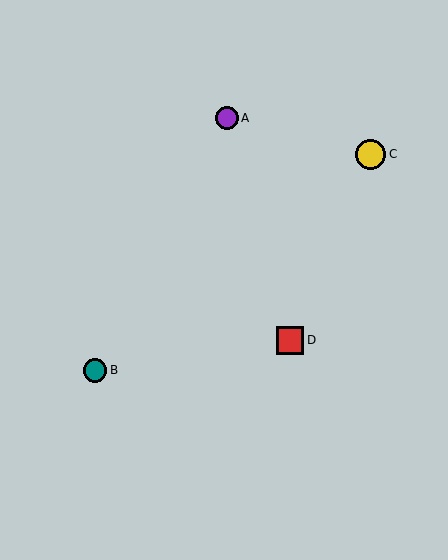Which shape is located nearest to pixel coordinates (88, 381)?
The teal circle (labeled B) at (95, 370) is nearest to that location.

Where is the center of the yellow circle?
The center of the yellow circle is at (371, 154).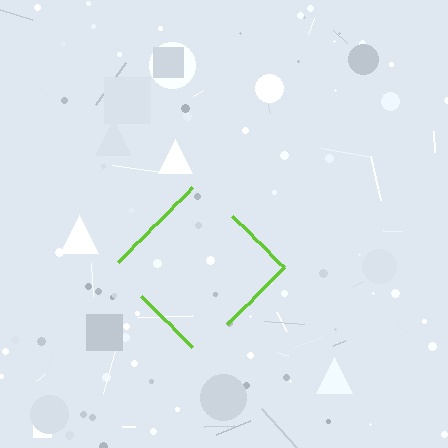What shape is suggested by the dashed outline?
The dashed outline suggests a diamond.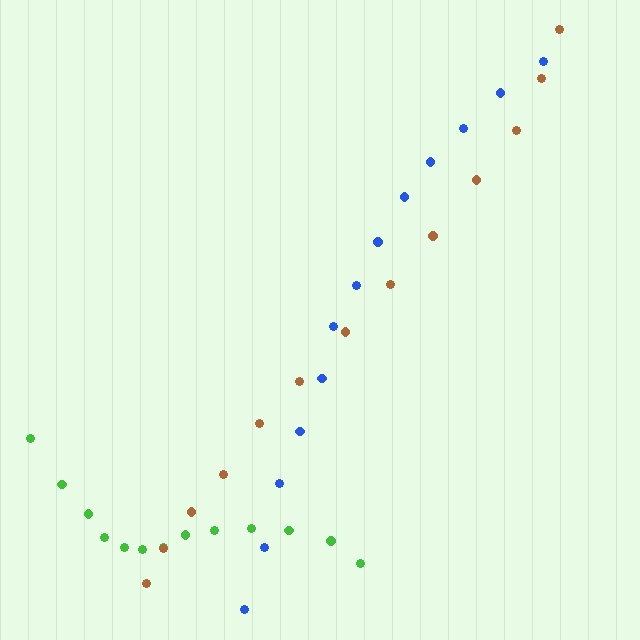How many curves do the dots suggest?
There are 3 distinct paths.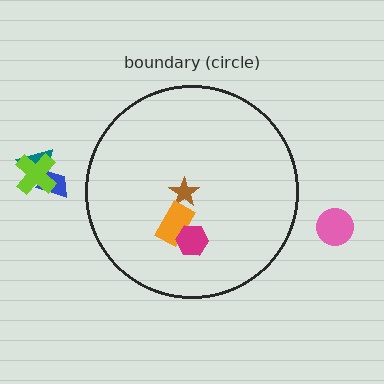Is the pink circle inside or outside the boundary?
Outside.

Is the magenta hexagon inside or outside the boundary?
Inside.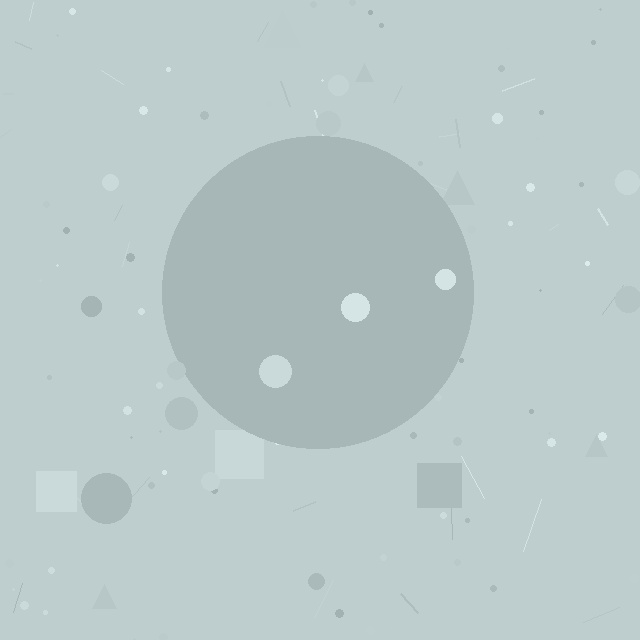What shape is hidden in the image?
A circle is hidden in the image.